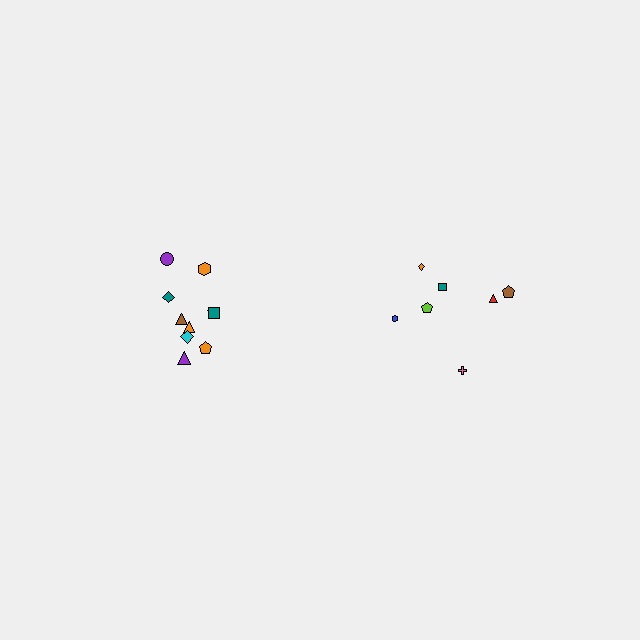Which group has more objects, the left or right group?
The left group.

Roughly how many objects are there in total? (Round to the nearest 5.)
Roughly 15 objects in total.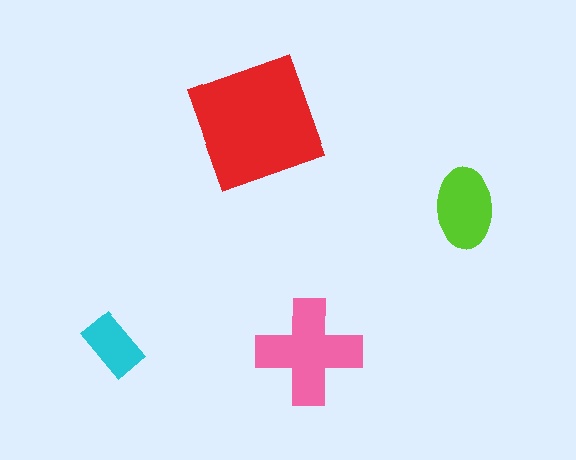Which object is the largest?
The red square.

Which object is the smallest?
The cyan rectangle.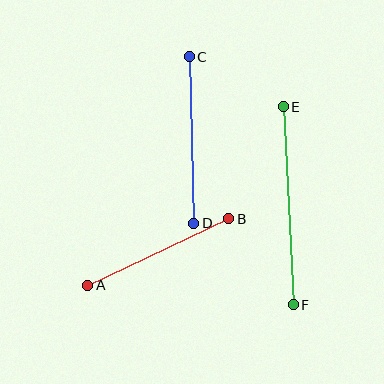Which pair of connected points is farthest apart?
Points E and F are farthest apart.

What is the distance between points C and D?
The distance is approximately 167 pixels.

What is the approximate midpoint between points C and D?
The midpoint is at approximately (191, 140) pixels.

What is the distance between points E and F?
The distance is approximately 198 pixels.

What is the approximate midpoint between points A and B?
The midpoint is at approximately (158, 252) pixels.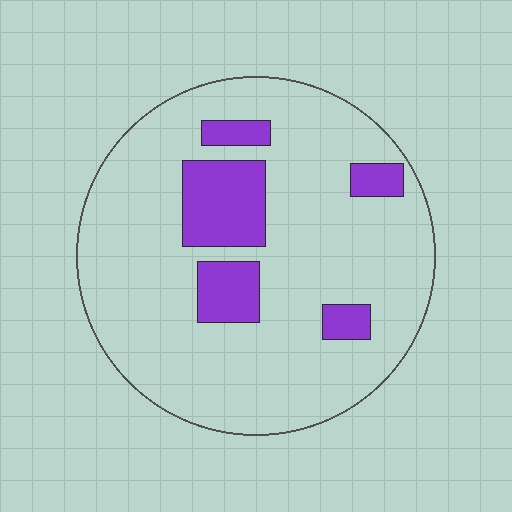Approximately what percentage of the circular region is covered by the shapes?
Approximately 15%.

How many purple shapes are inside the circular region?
5.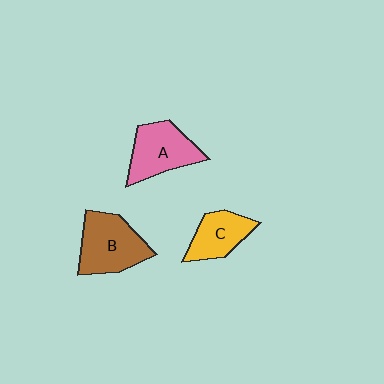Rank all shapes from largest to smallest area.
From largest to smallest: B (brown), A (pink), C (yellow).